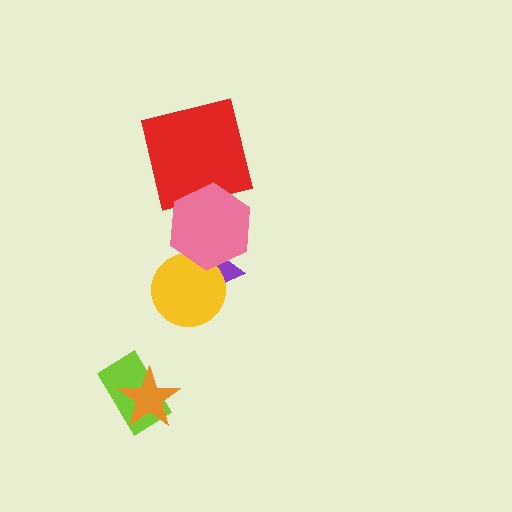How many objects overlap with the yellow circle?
2 objects overlap with the yellow circle.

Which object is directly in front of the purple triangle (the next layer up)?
The yellow circle is directly in front of the purple triangle.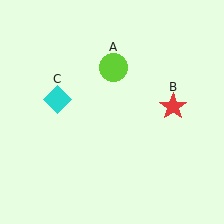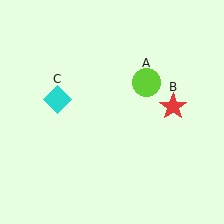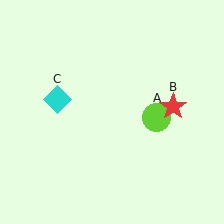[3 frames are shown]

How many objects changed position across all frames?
1 object changed position: lime circle (object A).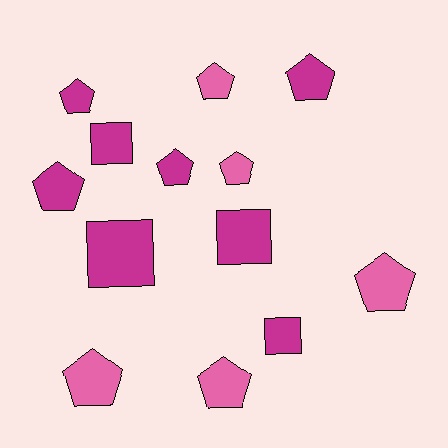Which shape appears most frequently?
Pentagon, with 9 objects.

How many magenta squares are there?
There are 4 magenta squares.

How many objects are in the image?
There are 13 objects.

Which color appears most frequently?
Magenta, with 8 objects.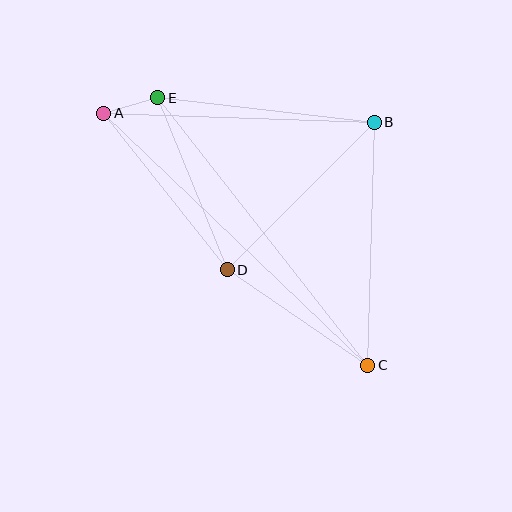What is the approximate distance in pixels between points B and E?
The distance between B and E is approximately 218 pixels.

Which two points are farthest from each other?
Points A and C are farthest from each other.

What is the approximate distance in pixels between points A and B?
The distance between A and B is approximately 271 pixels.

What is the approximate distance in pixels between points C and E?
The distance between C and E is approximately 340 pixels.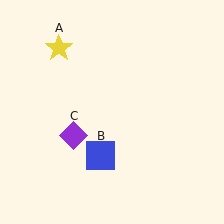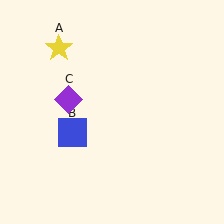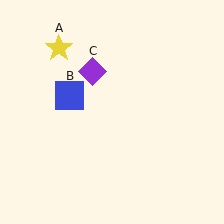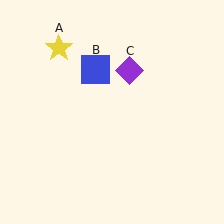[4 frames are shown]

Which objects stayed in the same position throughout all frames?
Yellow star (object A) remained stationary.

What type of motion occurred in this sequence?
The blue square (object B), purple diamond (object C) rotated clockwise around the center of the scene.